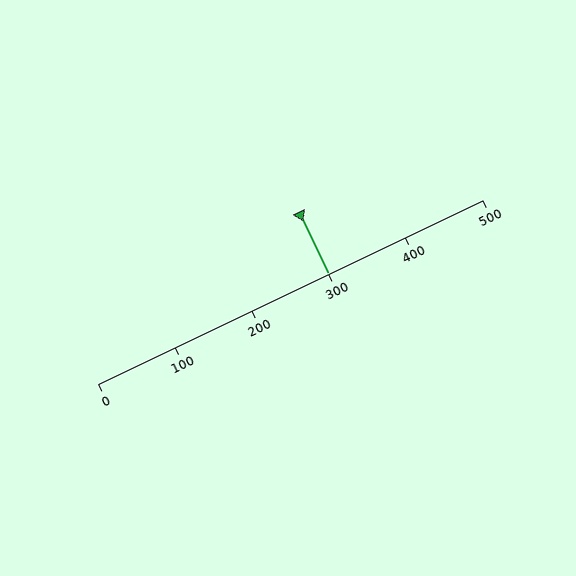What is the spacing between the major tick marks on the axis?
The major ticks are spaced 100 apart.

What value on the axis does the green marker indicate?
The marker indicates approximately 300.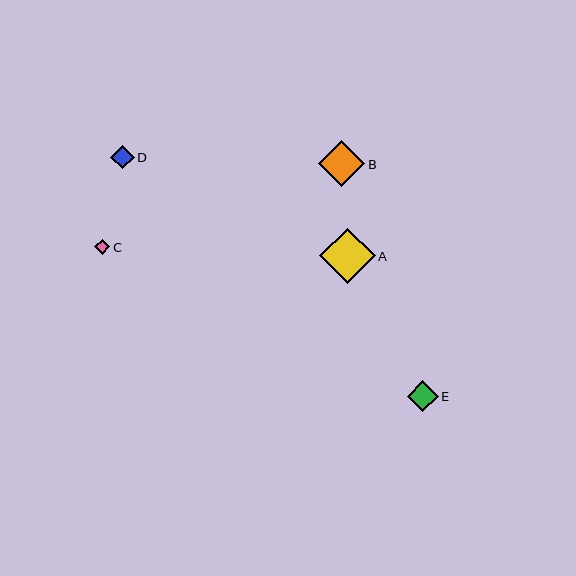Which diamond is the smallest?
Diamond C is the smallest with a size of approximately 16 pixels.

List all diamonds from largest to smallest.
From largest to smallest: A, B, E, D, C.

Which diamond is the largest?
Diamond A is the largest with a size of approximately 55 pixels.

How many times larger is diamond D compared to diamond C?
Diamond D is approximately 1.5 times the size of diamond C.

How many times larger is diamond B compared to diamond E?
Diamond B is approximately 1.5 times the size of diamond E.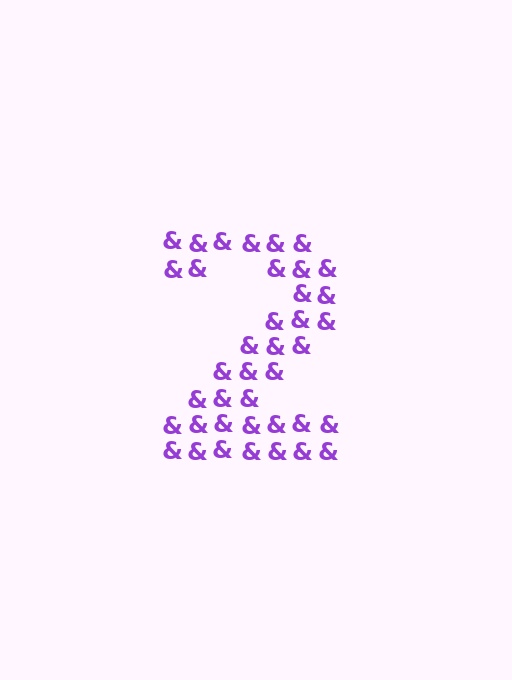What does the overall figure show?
The overall figure shows the digit 2.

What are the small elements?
The small elements are ampersands.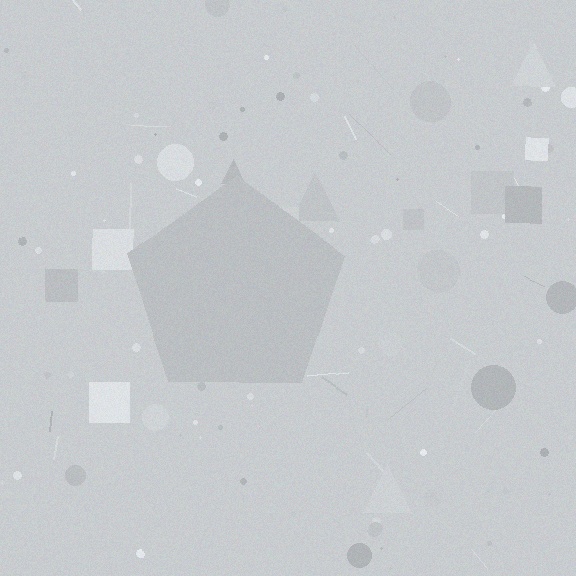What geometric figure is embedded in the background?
A pentagon is embedded in the background.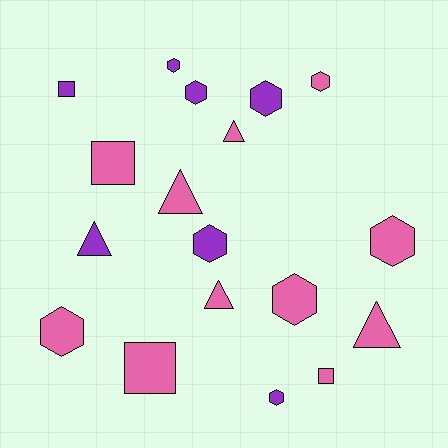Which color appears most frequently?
Pink, with 11 objects.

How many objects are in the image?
There are 18 objects.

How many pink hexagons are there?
There are 4 pink hexagons.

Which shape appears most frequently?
Hexagon, with 9 objects.